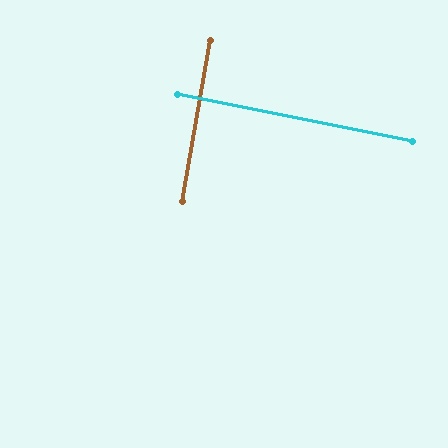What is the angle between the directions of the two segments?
Approximately 89 degrees.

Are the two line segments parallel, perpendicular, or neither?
Perpendicular — they meet at approximately 89°.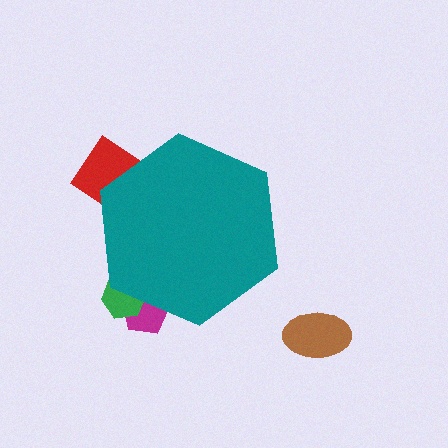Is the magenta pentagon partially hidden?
Yes, the magenta pentagon is partially hidden behind the teal hexagon.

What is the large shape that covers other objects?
A teal hexagon.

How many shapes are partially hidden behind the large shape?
3 shapes are partially hidden.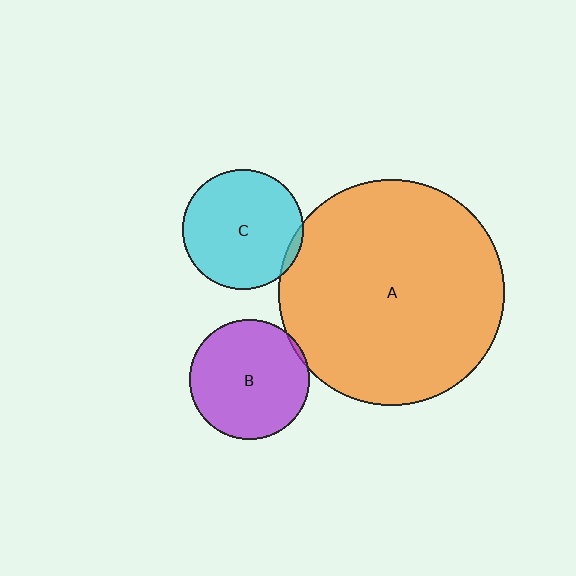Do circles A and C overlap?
Yes.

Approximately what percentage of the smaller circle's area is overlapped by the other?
Approximately 5%.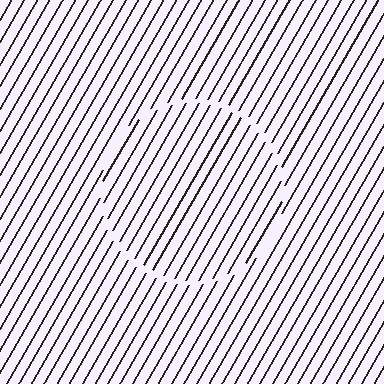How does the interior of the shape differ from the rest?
The interior of the shape contains the same grating, shifted by half a period — the contour is defined by the phase discontinuity where line-ends from the inner and outer gratings abut.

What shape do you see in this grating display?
An illusory circle. The interior of the shape contains the same grating, shifted by half a period — the contour is defined by the phase discontinuity where line-ends from the inner and outer gratings abut.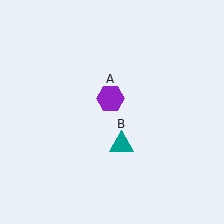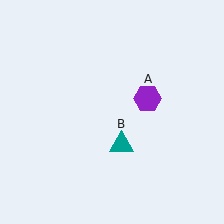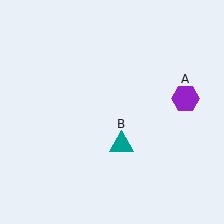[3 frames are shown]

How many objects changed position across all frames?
1 object changed position: purple hexagon (object A).